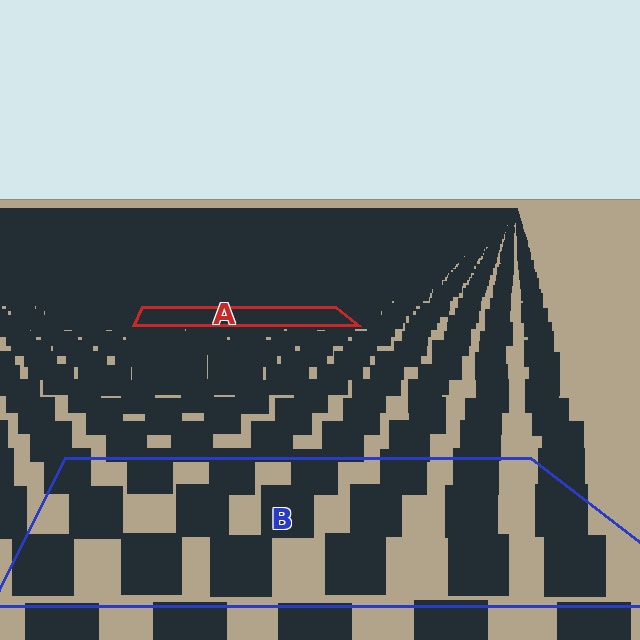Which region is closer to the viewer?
Region B is closer. The texture elements there are larger and more spread out.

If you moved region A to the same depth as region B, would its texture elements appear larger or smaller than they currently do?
They would appear larger. At a closer depth, the same texture elements are projected at a bigger on-screen size.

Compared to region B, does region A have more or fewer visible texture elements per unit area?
Region A has more texture elements per unit area — they are packed more densely because it is farther away.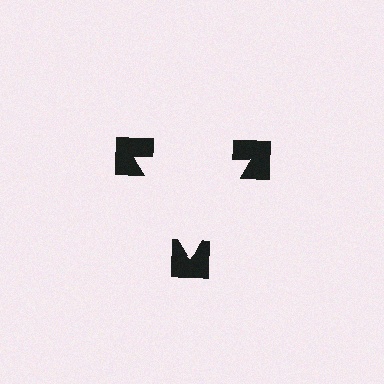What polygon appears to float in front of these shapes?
An illusory triangle — its edges are inferred from the aligned wedge cuts in the notched squares, not physically drawn.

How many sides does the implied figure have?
3 sides.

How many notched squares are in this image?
There are 3 — one at each vertex of the illusory triangle.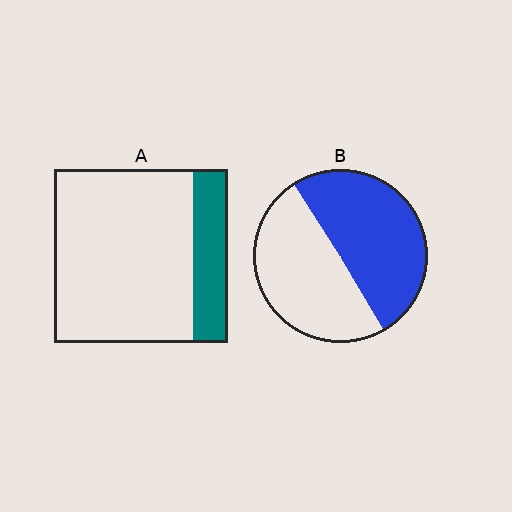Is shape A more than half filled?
No.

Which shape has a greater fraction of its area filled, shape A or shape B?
Shape B.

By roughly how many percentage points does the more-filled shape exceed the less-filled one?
By roughly 30 percentage points (B over A).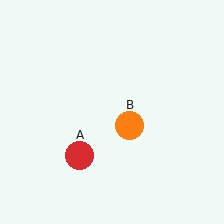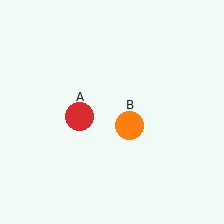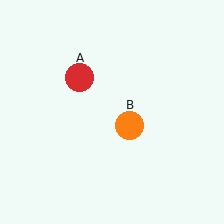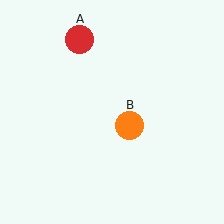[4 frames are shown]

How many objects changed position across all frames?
1 object changed position: red circle (object A).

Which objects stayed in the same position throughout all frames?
Orange circle (object B) remained stationary.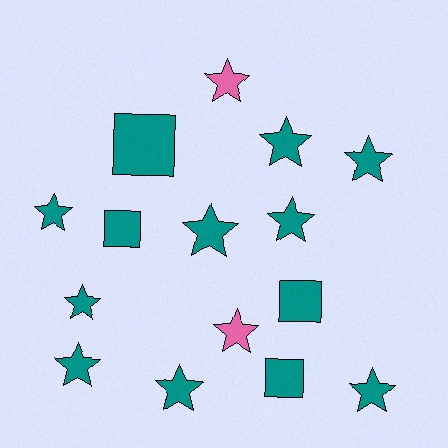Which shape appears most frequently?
Star, with 11 objects.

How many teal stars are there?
There are 9 teal stars.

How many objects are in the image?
There are 15 objects.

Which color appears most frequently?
Teal, with 13 objects.